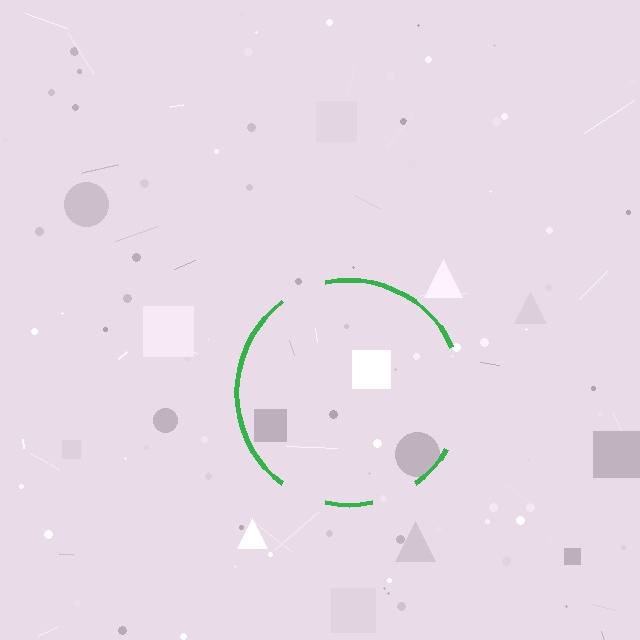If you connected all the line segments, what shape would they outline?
They would outline a circle.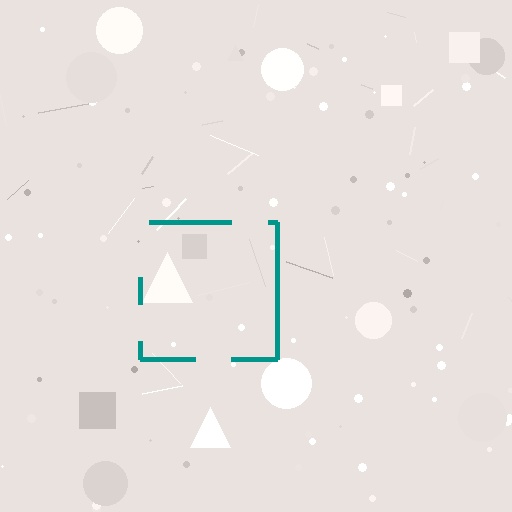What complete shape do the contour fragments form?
The contour fragments form a square.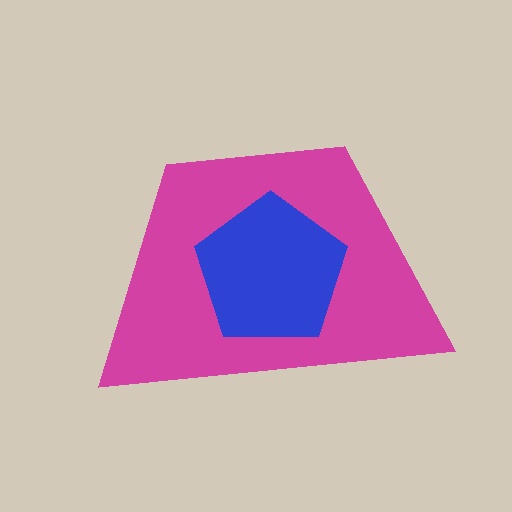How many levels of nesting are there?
2.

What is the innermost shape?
The blue pentagon.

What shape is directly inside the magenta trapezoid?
The blue pentagon.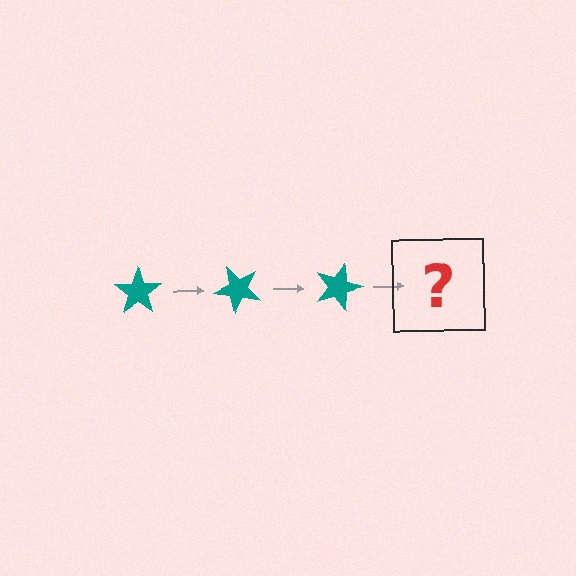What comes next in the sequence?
The next element should be a teal star rotated 135 degrees.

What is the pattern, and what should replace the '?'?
The pattern is that the star rotates 45 degrees each step. The '?' should be a teal star rotated 135 degrees.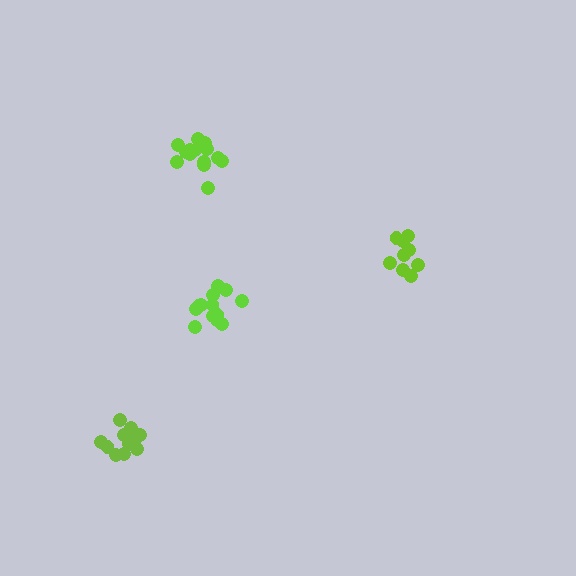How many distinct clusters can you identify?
There are 4 distinct clusters.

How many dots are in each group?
Group 1: 13 dots, Group 2: 14 dots, Group 3: 12 dots, Group 4: 9 dots (48 total).